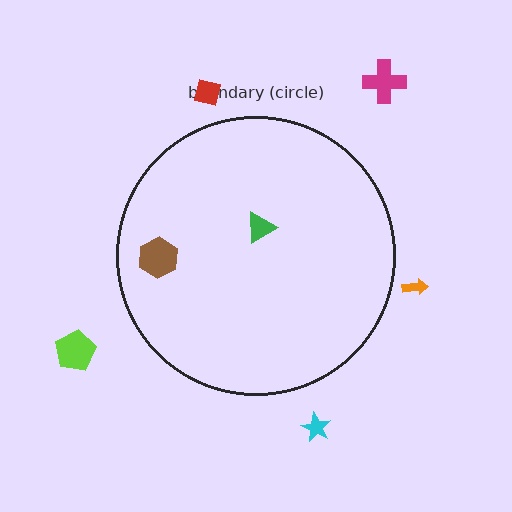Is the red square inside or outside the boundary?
Outside.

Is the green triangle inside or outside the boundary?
Inside.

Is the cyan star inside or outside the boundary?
Outside.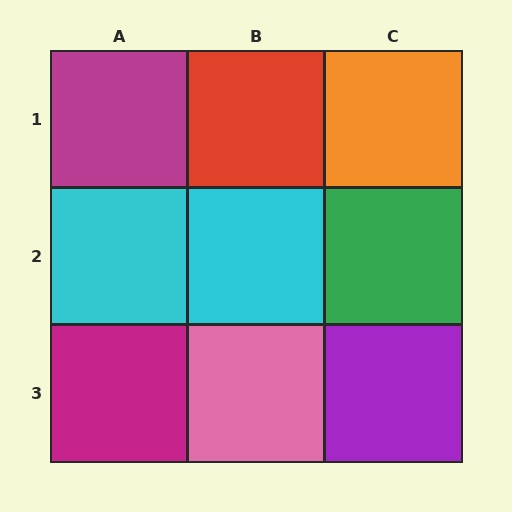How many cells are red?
1 cell is red.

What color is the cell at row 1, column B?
Red.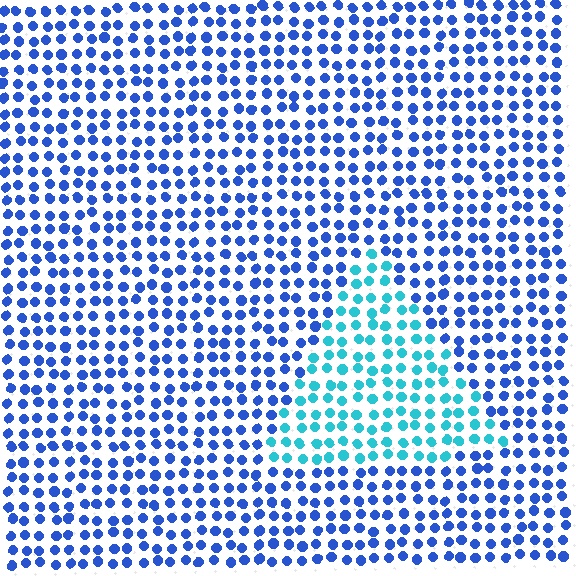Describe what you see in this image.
The image is filled with small blue elements in a uniform arrangement. A triangle-shaped region is visible where the elements are tinted to a slightly different hue, forming a subtle color boundary.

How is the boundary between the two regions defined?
The boundary is defined purely by a slight shift in hue (about 41 degrees). Spacing, size, and orientation are identical on both sides.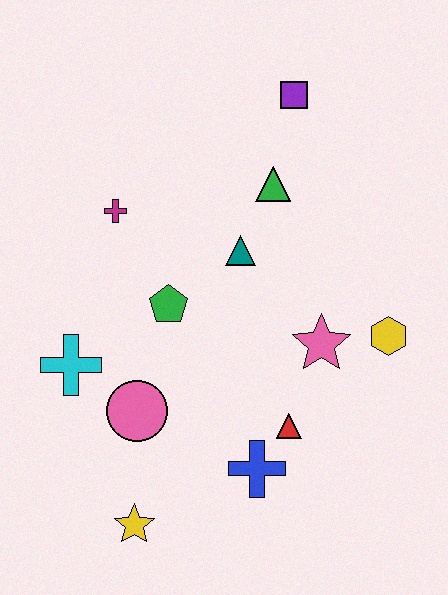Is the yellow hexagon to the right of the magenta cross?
Yes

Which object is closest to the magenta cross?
The green pentagon is closest to the magenta cross.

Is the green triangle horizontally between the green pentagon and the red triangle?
Yes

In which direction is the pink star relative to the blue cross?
The pink star is above the blue cross.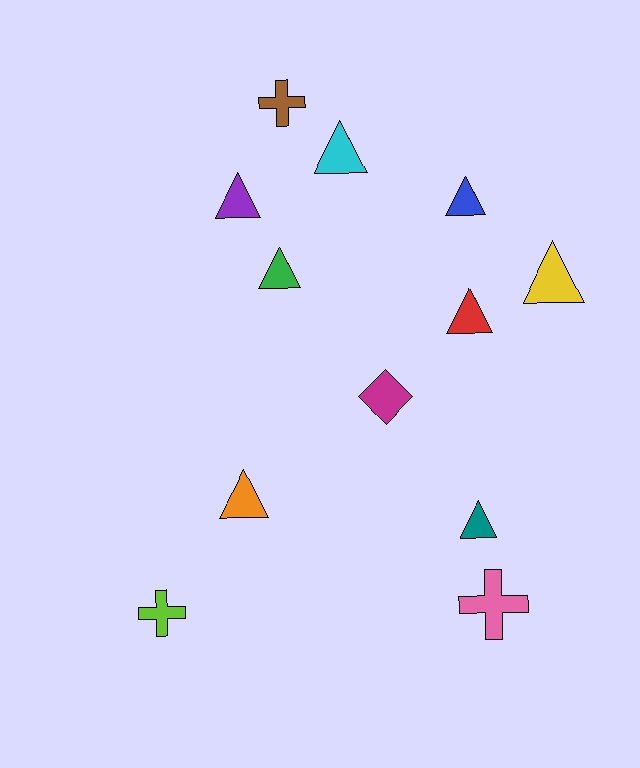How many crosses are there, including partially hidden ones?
There are 3 crosses.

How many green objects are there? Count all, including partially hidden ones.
There is 1 green object.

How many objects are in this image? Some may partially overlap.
There are 12 objects.